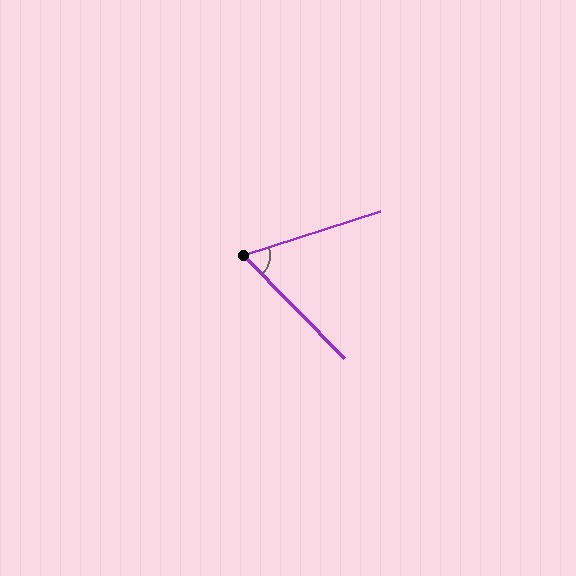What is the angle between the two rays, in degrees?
Approximately 63 degrees.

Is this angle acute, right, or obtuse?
It is acute.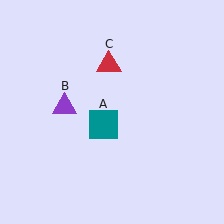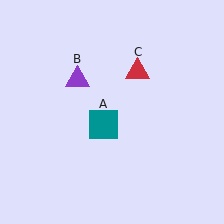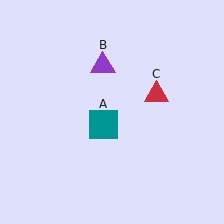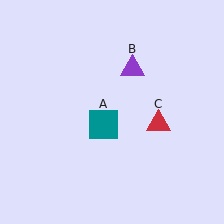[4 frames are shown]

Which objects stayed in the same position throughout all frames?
Teal square (object A) remained stationary.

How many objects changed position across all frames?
2 objects changed position: purple triangle (object B), red triangle (object C).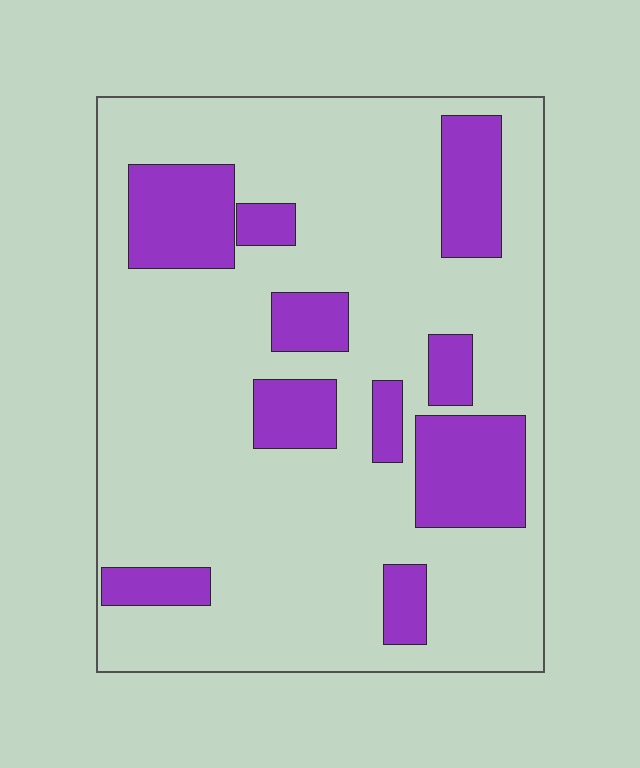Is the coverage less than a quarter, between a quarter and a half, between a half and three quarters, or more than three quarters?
Less than a quarter.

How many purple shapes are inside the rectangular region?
10.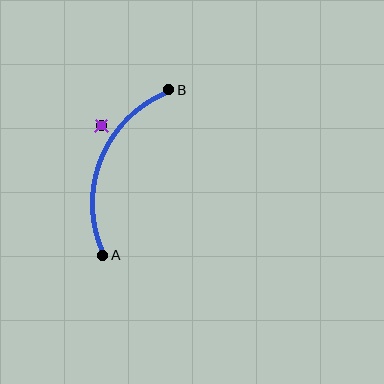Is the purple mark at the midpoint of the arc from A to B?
No — the purple mark does not lie on the arc at all. It sits slightly outside the curve.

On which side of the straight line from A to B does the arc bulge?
The arc bulges to the left of the straight line connecting A and B.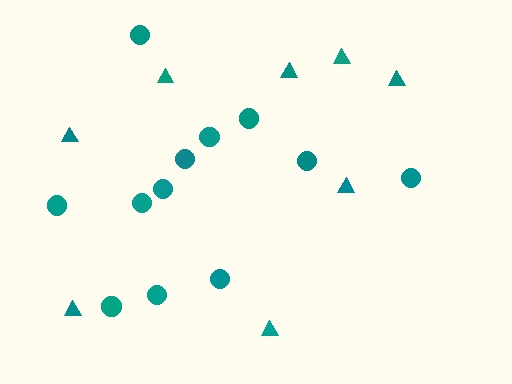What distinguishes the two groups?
There are 2 groups: one group of circles (12) and one group of triangles (8).